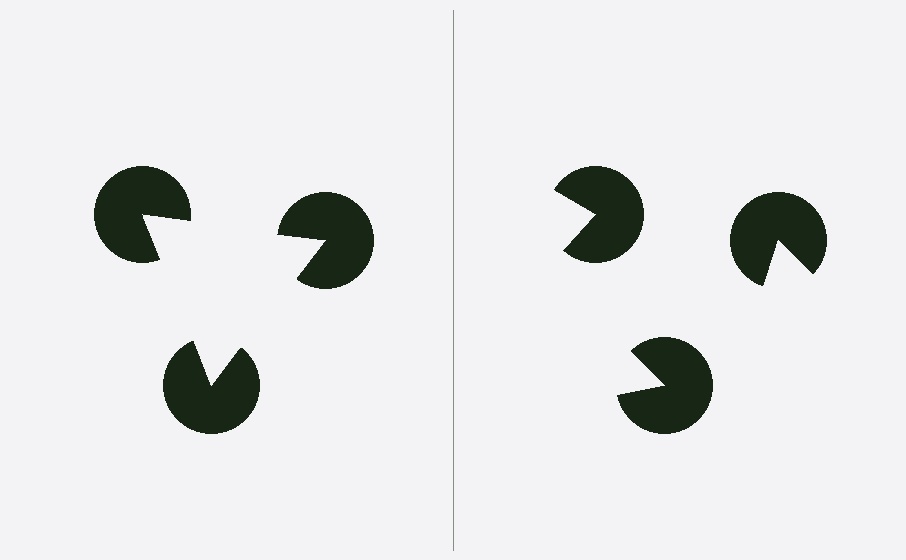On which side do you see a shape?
An illusory triangle appears on the left side. On the right side the wedge cuts are rotated, so no coherent shape forms.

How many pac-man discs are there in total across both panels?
6 — 3 on each side.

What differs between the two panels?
The pac-man discs are positioned identically on both sides; only the wedge orientations differ. On the left they align to a triangle; on the right they are misaligned.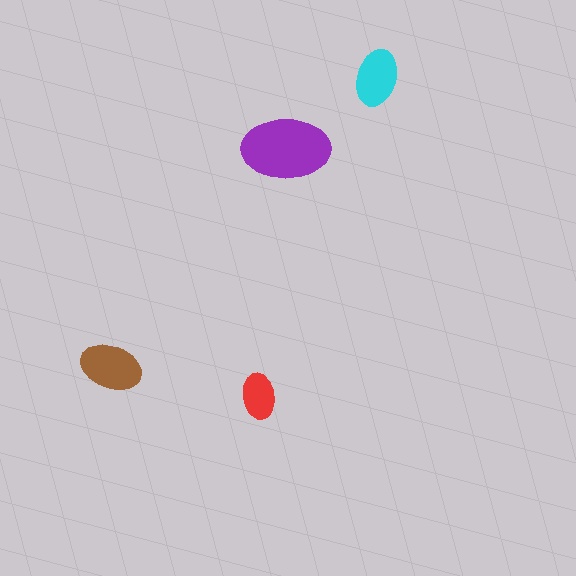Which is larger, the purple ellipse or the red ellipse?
The purple one.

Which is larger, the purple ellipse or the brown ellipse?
The purple one.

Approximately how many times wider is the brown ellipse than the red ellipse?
About 1.5 times wider.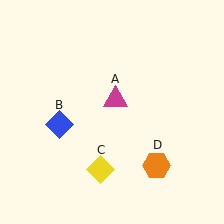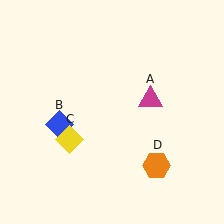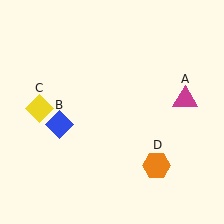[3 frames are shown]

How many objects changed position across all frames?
2 objects changed position: magenta triangle (object A), yellow diamond (object C).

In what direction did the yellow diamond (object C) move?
The yellow diamond (object C) moved up and to the left.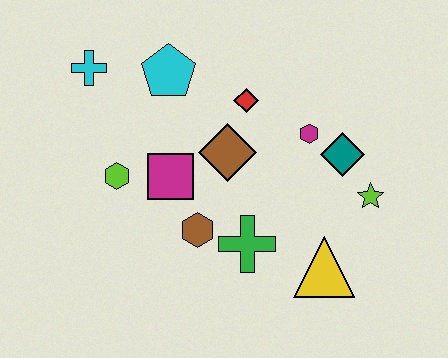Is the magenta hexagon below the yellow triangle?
No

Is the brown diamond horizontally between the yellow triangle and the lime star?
No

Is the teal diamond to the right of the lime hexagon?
Yes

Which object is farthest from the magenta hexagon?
The cyan cross is farthest from the magenta hexagon.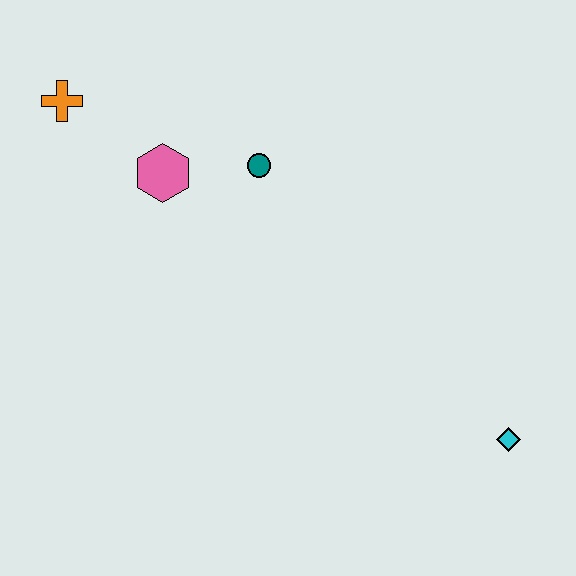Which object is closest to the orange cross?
The pink hexagon is closest to the orange cross.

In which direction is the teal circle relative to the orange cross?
The teal circle is to the right of the orange cross.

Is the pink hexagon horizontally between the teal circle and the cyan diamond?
No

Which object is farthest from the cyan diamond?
The orange cross is farthest from the cyan diamond.